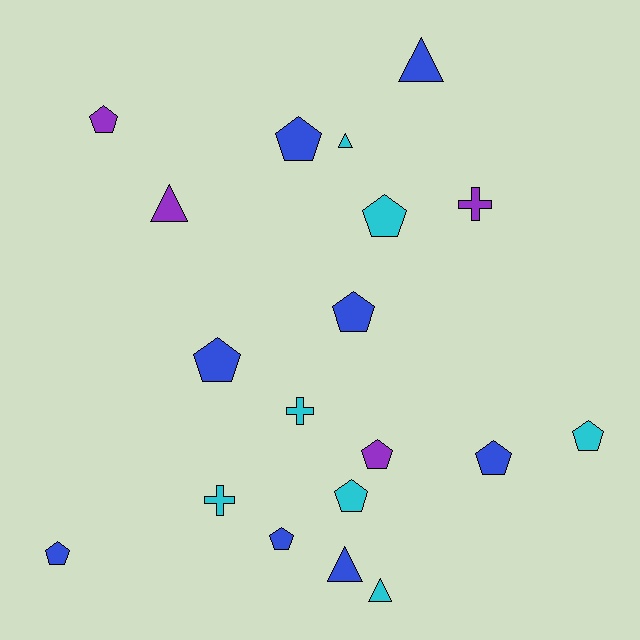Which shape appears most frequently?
Pentagon, with 11 objects.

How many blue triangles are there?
There are 2 blue triangles.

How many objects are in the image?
There are 19 objects.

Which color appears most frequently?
Blue, with 8 objects.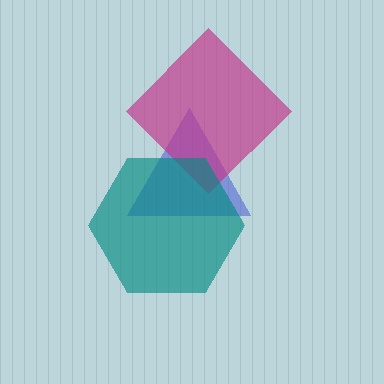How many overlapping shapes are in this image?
There are 3 overlapping shapes in the image.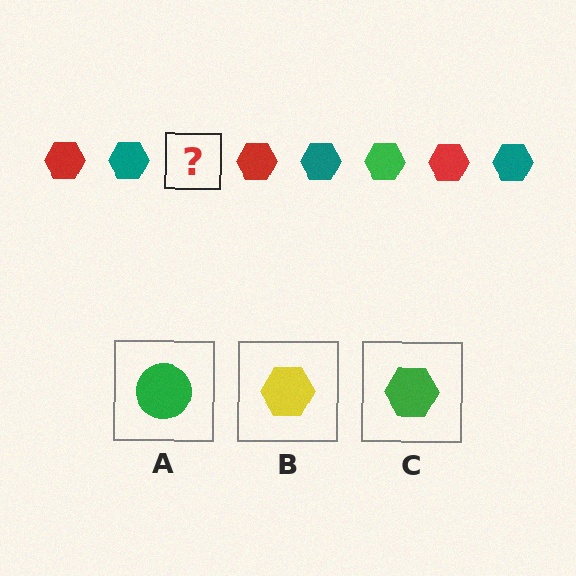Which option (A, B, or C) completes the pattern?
C.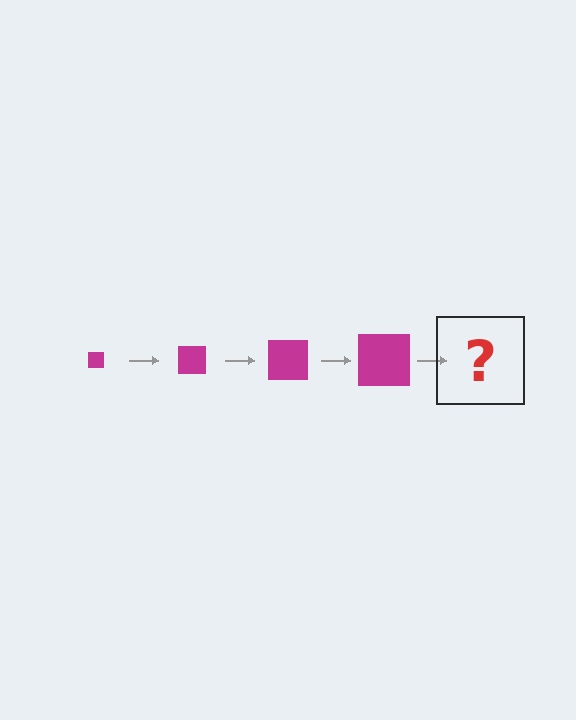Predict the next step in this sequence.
The next step is a magenta square, larger than the previous one.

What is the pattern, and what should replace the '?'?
The pattern is that the square gets progressively larger each step. The '?' should be a magenta square, larger than the previous one.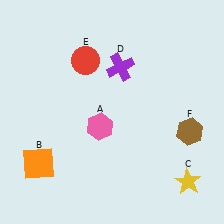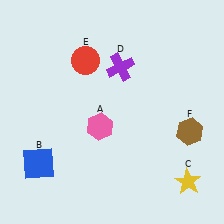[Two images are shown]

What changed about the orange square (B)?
In Image 1, B is orange. In Image 2, it changed to blue.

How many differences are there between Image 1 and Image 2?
There is 1 difference between the two images.